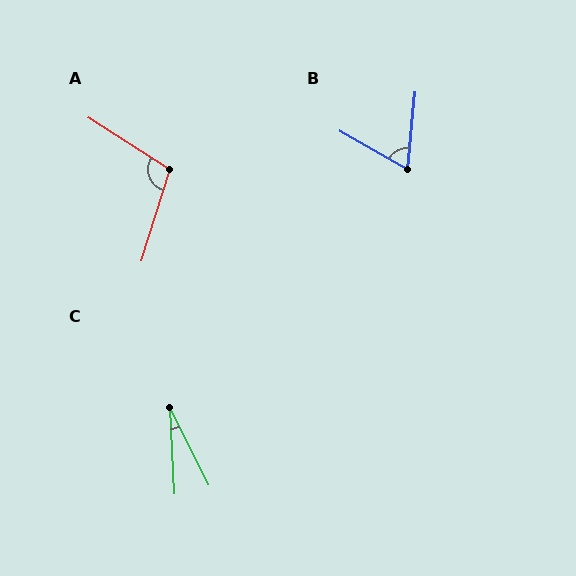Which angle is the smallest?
C, at approximately 24 degrees.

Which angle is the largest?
A, at approximately 105 degrees.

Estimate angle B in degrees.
Approximately 66 degrees.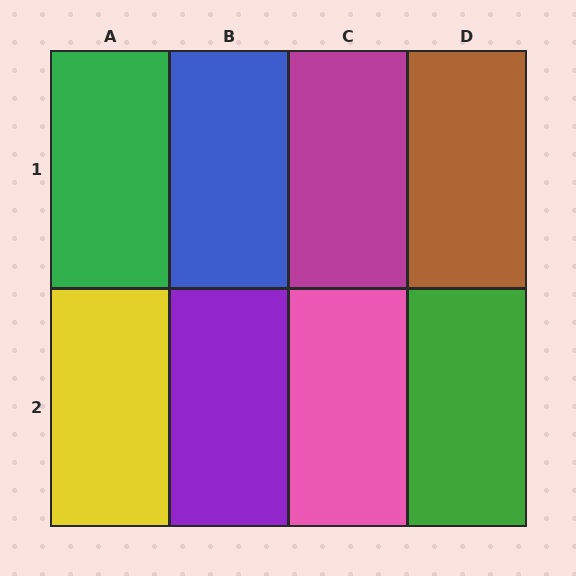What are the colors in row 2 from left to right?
Yellow, purple, pink, green.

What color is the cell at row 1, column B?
Blue.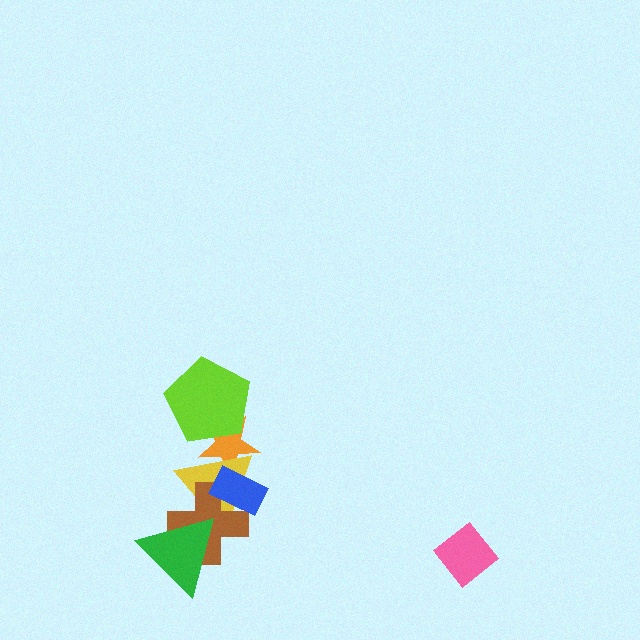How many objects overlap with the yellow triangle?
4 objects overlap with the yellow triangle.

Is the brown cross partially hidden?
Yes, it is partially covered by another shape.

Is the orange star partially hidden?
Yes, it is partially covered by another shape.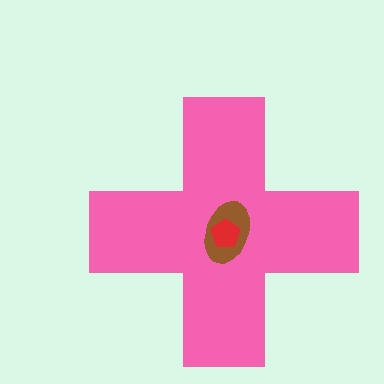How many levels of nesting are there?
3.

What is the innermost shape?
The red pentagon.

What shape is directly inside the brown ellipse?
The red pentagon.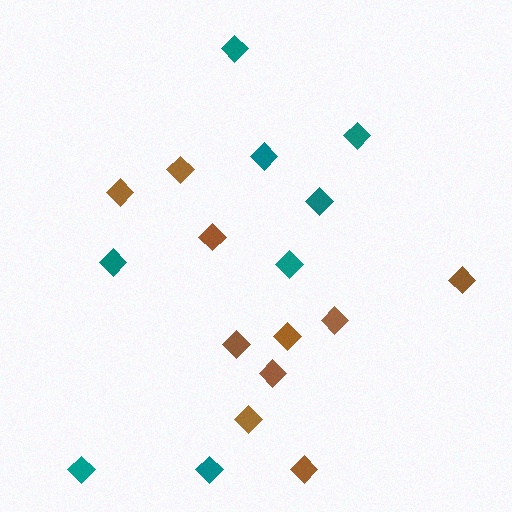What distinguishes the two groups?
There are 2 groups: one group of brown diamonds (10) and one group of teal diamonds (8).